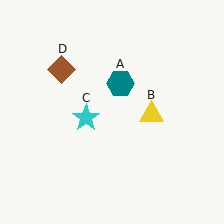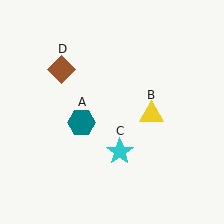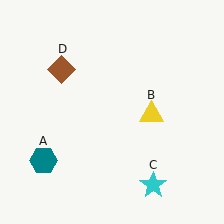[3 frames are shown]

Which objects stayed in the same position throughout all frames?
Yellow triangle (object B) and brown diamond (object D) remained stationary.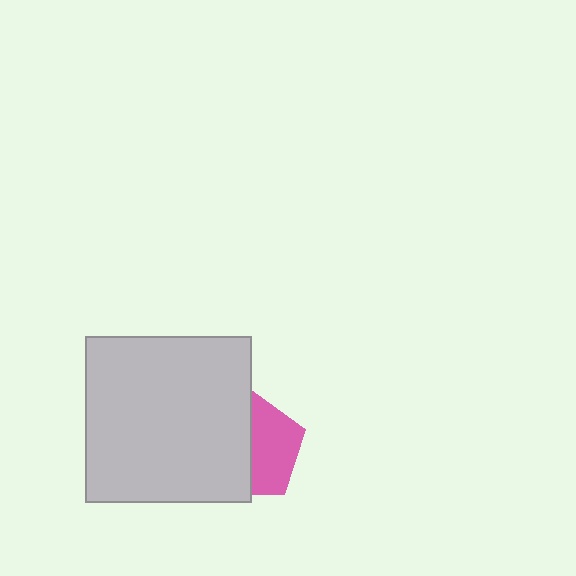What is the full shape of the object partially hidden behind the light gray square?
The partially hidden object is a pink pentagon.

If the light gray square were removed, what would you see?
You would see the complete pink pentagon.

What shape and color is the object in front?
The object in front is a light gray square.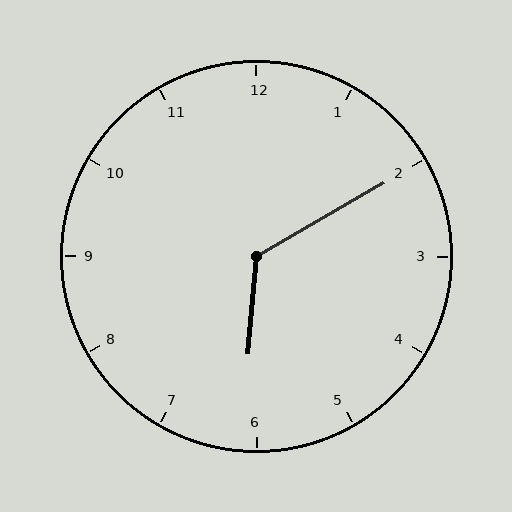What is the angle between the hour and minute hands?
Approximately 125 degrees.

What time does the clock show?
6:10.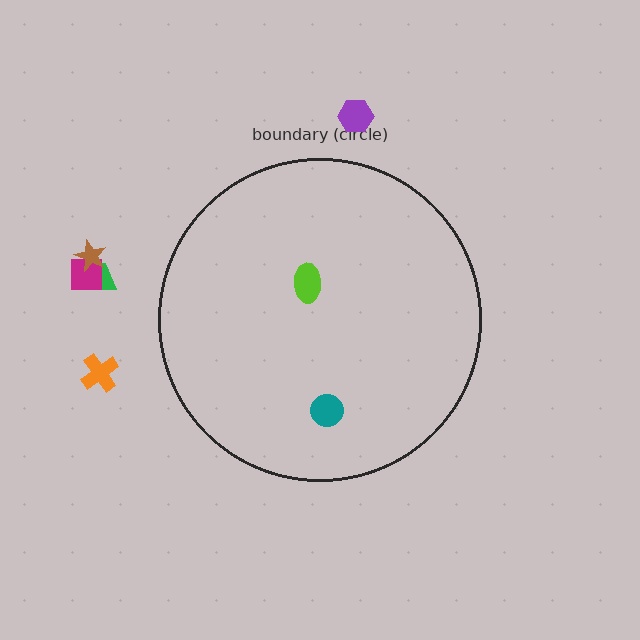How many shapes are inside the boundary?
2 inside, 5 outside.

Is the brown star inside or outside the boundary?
Outside.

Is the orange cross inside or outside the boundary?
Outside.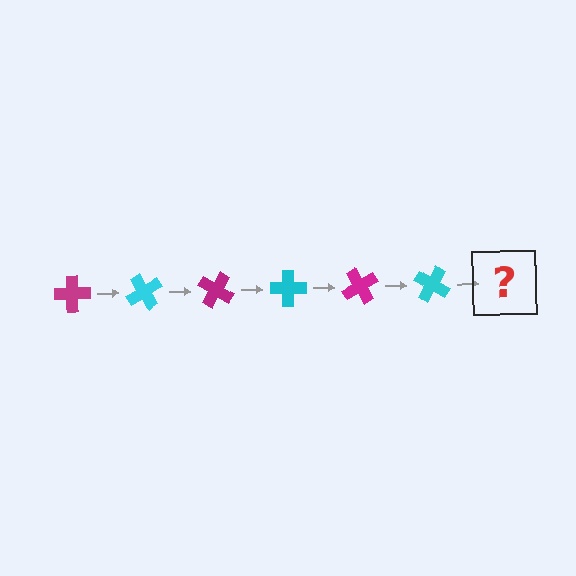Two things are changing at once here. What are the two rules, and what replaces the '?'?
The two rules are that it rotates 60 degrees each step and the color cycles through magenta and cyan. The '?' should be a magenta cross, rotated 360 degrees from the start.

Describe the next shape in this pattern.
It should be a magenta cross, rotated 360 degrees from the start.